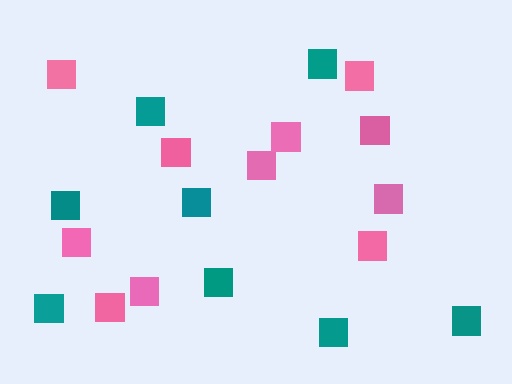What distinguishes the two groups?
There are 2 groups: one group of pink squares (11) and one group of teal squares (8).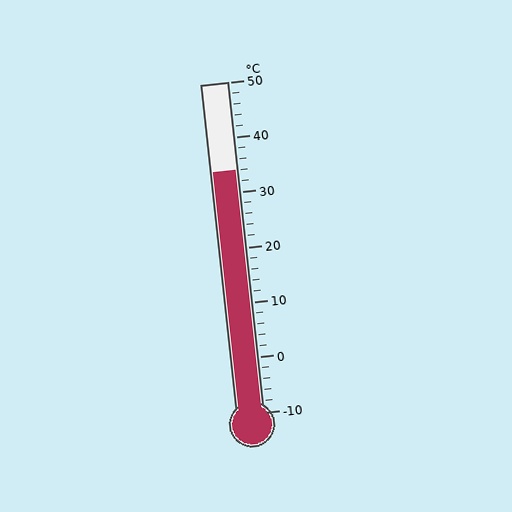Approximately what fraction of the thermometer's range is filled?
The thermometer is filled to approximately 75% of its range.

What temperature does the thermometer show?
The thermometer shows approximately 34°C.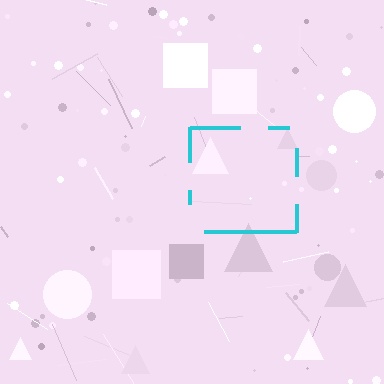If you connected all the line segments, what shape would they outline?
They would outline a square.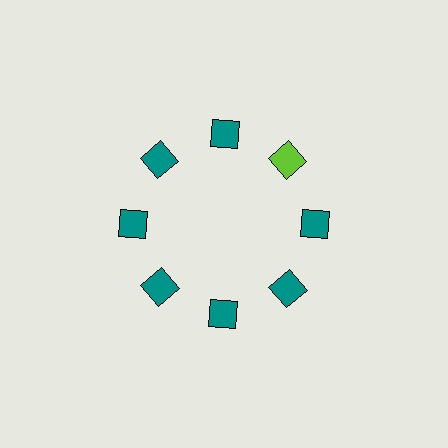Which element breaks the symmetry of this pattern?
The lime diamond at roughly the 2 o'clock position breaks the symmetry. All other shapes are teal diamonds.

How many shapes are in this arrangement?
There are 8 shapes arranged in a ring pattern.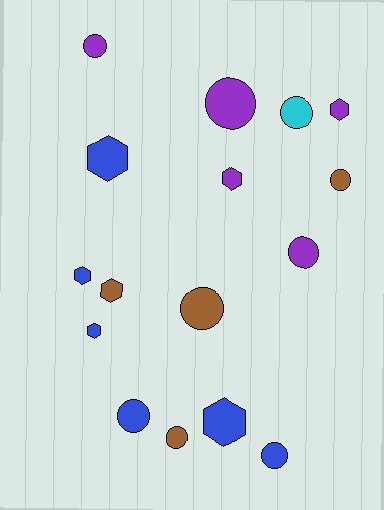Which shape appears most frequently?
Circle, with 9 objects.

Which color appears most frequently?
Blue, with 6 objects.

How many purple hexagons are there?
There are 2 purple hexagons.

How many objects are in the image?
There are 16 objects.